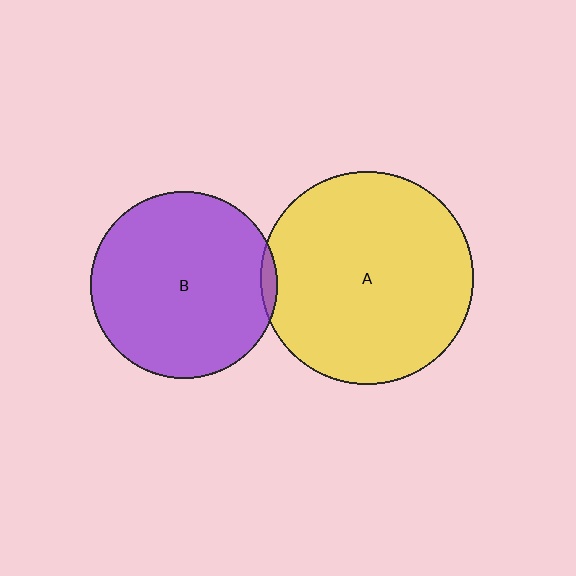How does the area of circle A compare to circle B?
Approximately 1.3 times.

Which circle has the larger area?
Circle A (yellow).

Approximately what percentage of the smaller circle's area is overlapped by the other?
Approximately 5%.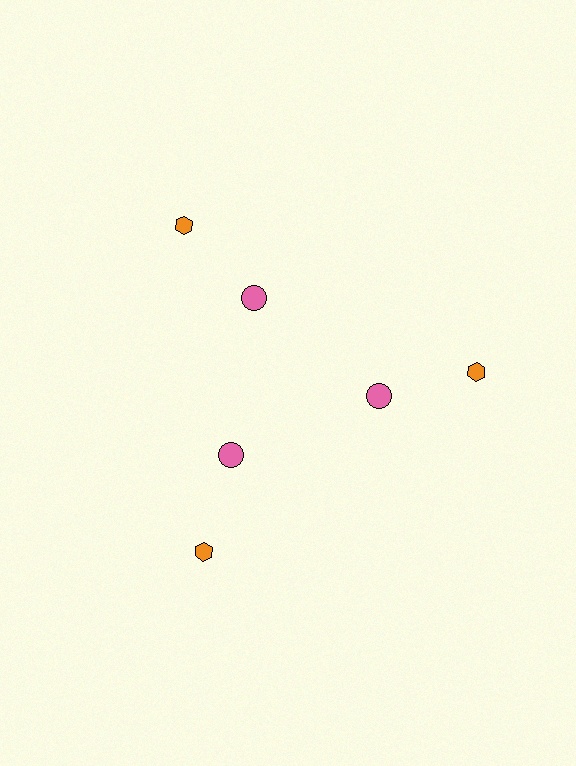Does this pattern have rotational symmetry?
Yes, this pattern has 3-fold rotational symmetry. It looks the same after rotating 120 degrees around the center.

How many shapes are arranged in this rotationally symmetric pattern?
There are 6 shapes, arranged in 3 groups of 2.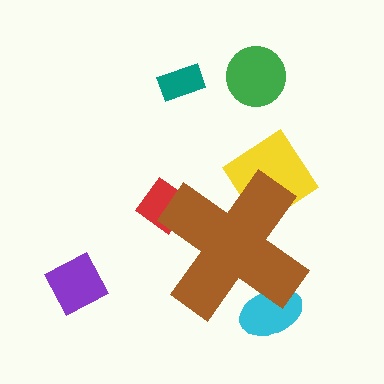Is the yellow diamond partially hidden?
Yes, the yellow diamond is partially hidden behind the brown cross.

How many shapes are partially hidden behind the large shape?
3 shapes are partially hidden.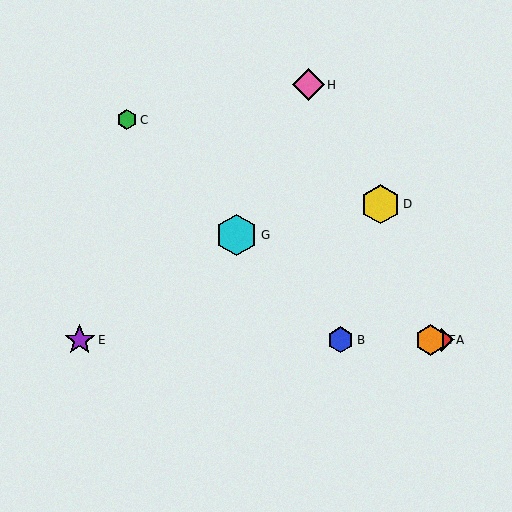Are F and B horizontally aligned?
Yes, both are at y≈340.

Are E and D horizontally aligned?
No, E is at y≈340 and D is at y≈204.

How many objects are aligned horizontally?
4 objects (A, B, E, F) are aligned horizontally.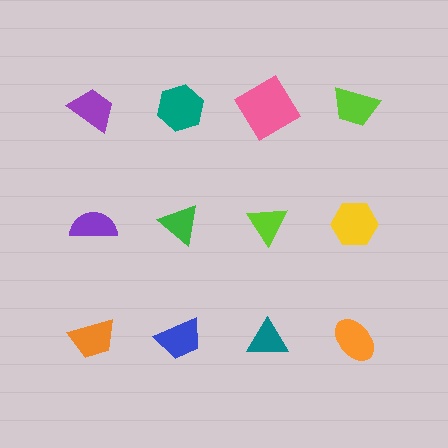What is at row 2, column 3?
A lime triangle.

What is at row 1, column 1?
A purple trapezoid.